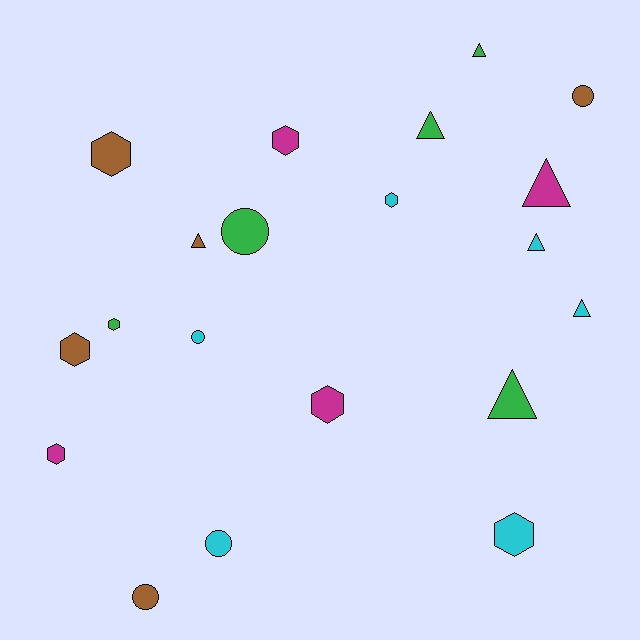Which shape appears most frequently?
Hexagon, with 8 objects.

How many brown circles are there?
There are 2 brown circles.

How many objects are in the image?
There are 20 objects.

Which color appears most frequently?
Cyan, with 6 objects.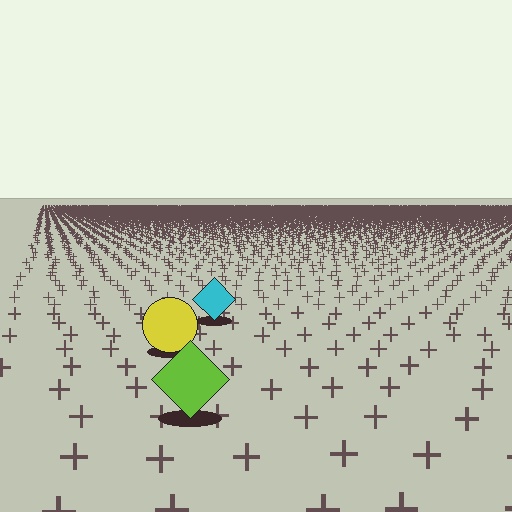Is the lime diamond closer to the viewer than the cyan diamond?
Yes. The lime diamond is closer — you can tell from the texture gradient: the ground texture is coarser near it.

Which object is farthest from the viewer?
The cyan diamond is farthest from the viewer. It appears smaller and the ground texture around it is denser.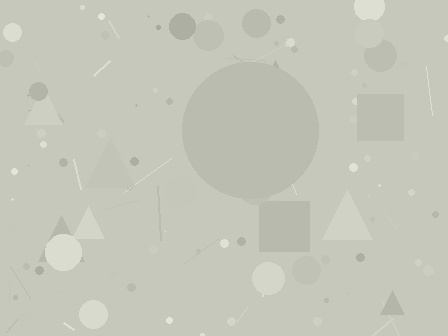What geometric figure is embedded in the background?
A circle is embedded in the background.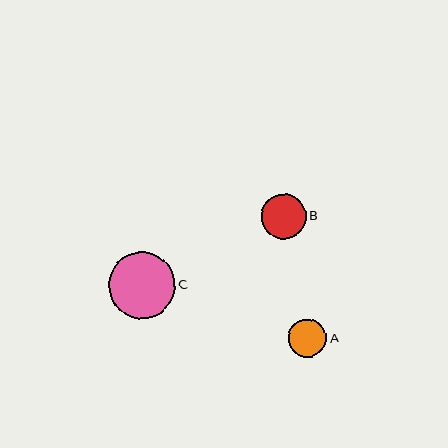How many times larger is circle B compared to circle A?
Circle B is approximately 1.2 times the size of circle A.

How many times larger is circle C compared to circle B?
Circle C is approximately 1.5 times the size of circle B.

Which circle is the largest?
Circle C is the largest with a size of approximately 67 pixels.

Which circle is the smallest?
Circle A is the smallest with a size of approximately 39 pixels.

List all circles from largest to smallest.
From largest to smallest: C, B, A.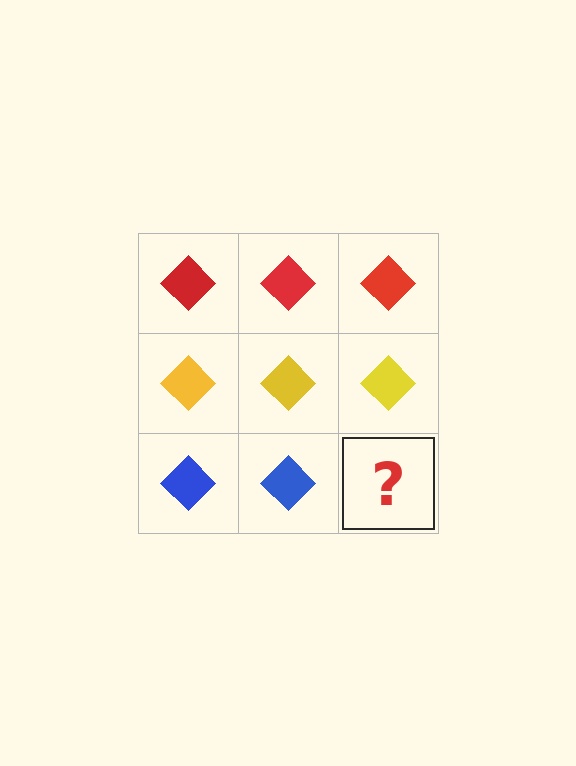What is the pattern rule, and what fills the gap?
The rule is that each row has a consistent color. The gap should be filled with a blue diamond.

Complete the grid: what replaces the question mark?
The question mark should be replaced with a blue diamond.